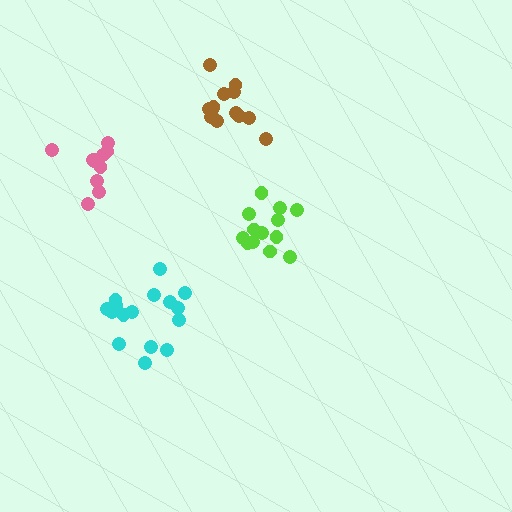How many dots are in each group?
Group 1: 11 dots, Group 2: 13 dots, Group 3: 17 dots, Group 4: 13 dots (54 total).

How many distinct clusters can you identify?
There are 4 distinct clusters.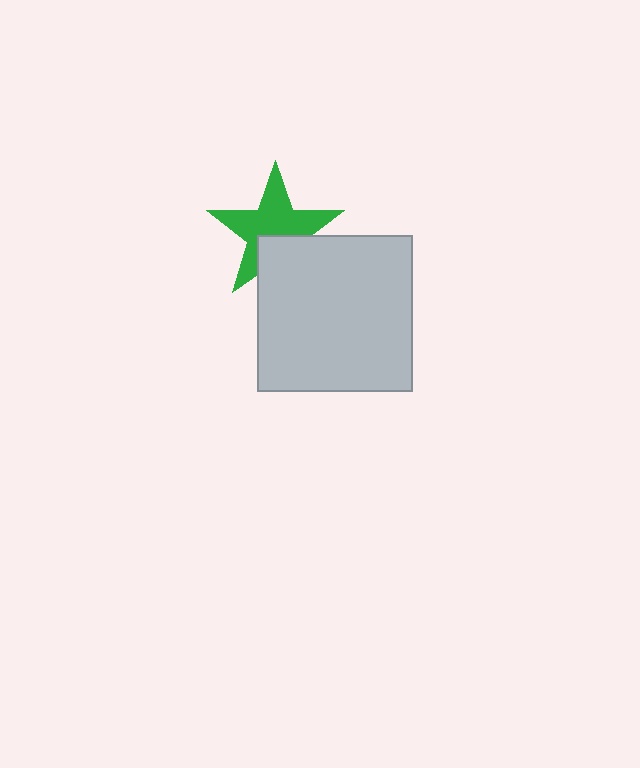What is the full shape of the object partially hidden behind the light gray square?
The partially hidden object is a green star.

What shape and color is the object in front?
The object in front is a light gray square.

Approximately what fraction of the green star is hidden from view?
Roughly 30% of the green star is hidden behind the light gray square.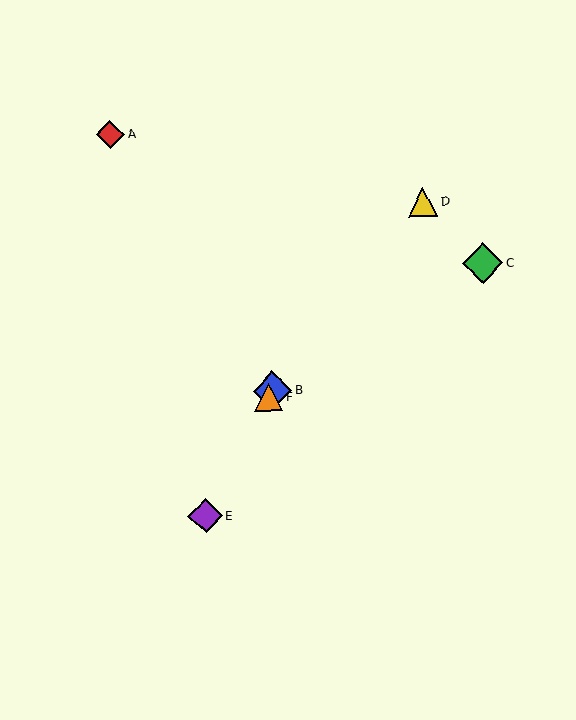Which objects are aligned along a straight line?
Objects B, E, F are aligned along a straight line.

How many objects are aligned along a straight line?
3 objects (B, E, F) are aligned along a straight line.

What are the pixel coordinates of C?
Object C is at (483, 263).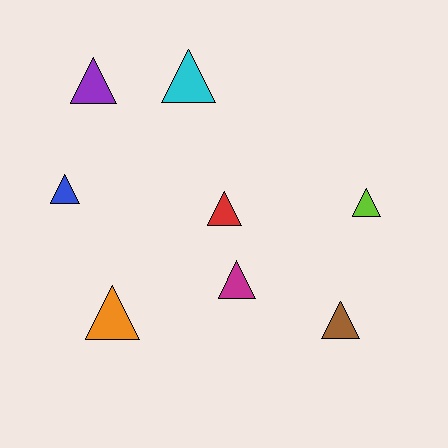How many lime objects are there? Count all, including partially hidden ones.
There is 1 lime object.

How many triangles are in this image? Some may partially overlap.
There are 8 triangles.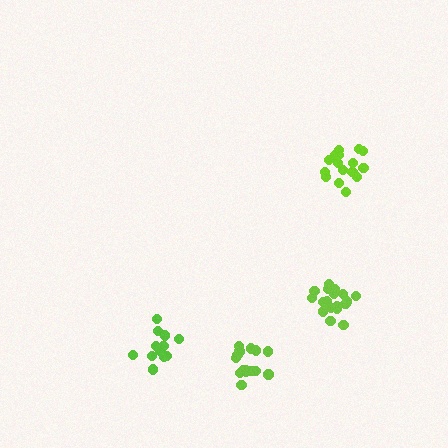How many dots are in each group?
Group 1: 12 dots, Group 2: 16 dots, Group 3: 18 dots, Group 4: 16 dots (62 total).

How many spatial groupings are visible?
There are 4 spatial groupings.